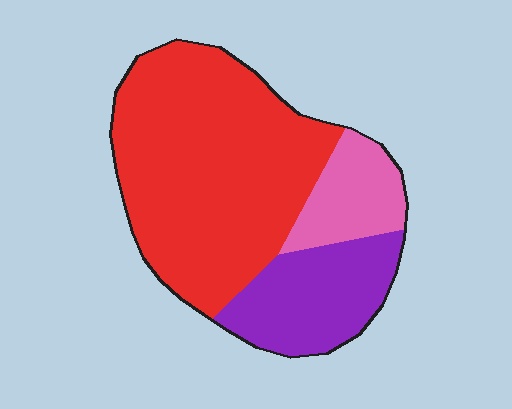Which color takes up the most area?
Red, at roughly 65%.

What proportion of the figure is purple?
Purple takes up about one quarter (1/4) of the figure.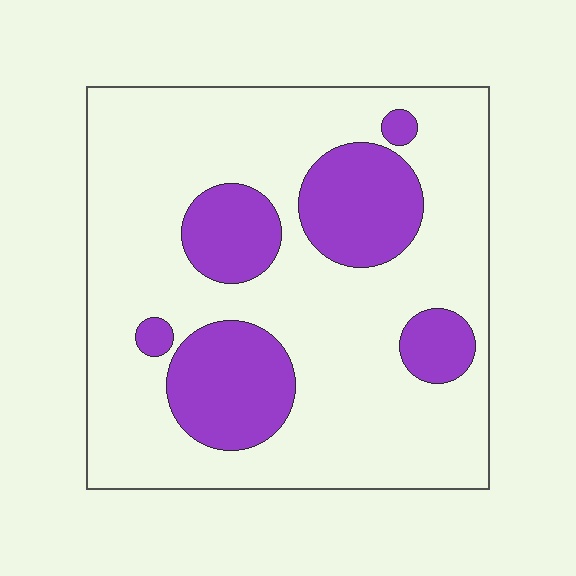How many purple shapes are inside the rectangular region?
6.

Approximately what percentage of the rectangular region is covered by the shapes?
Approximately 25%.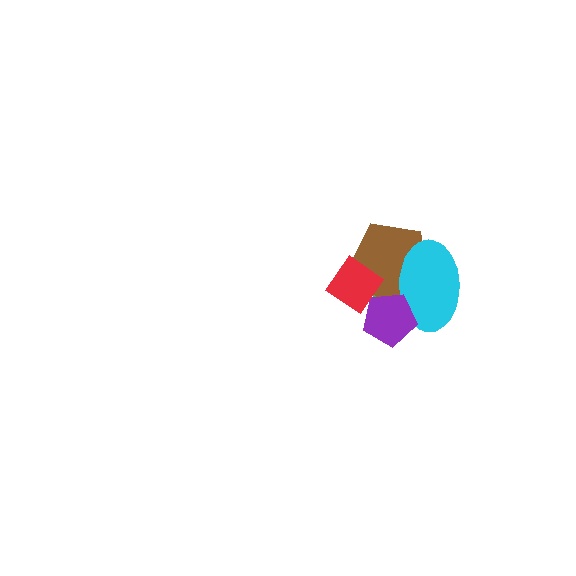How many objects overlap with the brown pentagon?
4 objects overlap with the brown pentagon.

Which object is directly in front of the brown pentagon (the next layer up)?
The cyan ellipse is directly in front of the brown pentagon.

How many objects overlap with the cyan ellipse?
3 objects overlap with the cyan ellipse.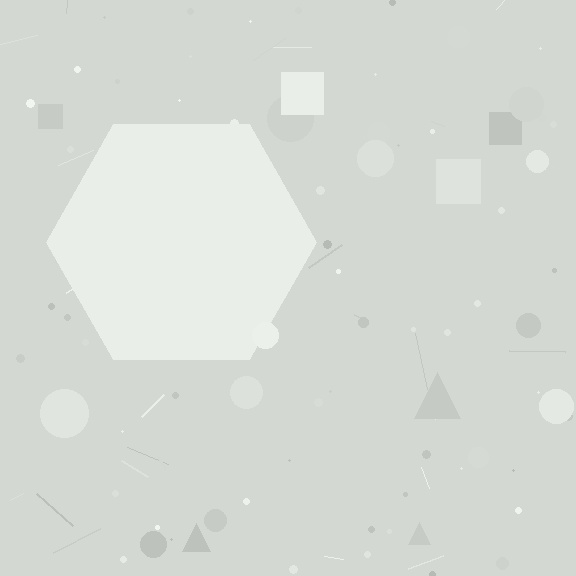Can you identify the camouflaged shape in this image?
The camouflaged shape is a hexagon.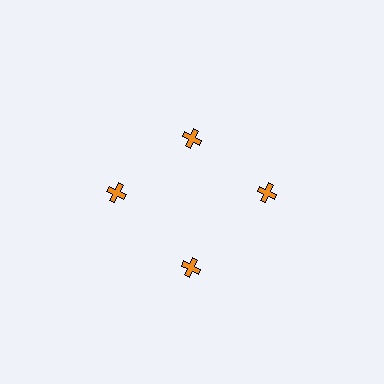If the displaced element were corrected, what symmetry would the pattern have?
It would have 4-fold rotational symmetry — the pattern would map onto itself every 90 degrees.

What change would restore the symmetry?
The symmetry would be restored by moving it outward, back onto the ring so that all 4 crosses sit at equal angles and equal distance from the center.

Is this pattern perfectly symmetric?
No. The 4 orange crosses are arranged in a ring, but one element near the 12 o'clock position is pulled inward toward the center, breaking the 4-fold rotational symmetry.